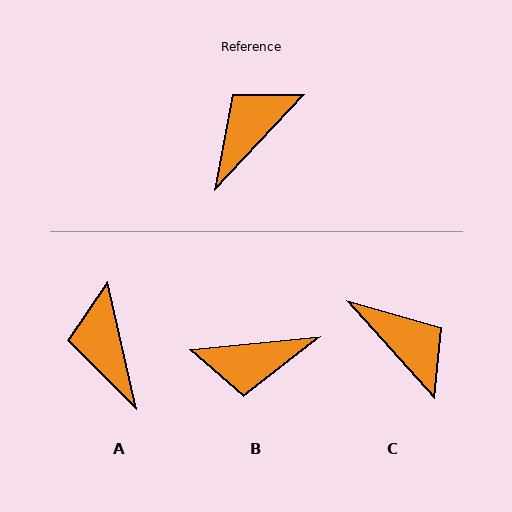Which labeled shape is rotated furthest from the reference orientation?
B, about 139 degrees away.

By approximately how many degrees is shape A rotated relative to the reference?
Approximately 56 degrees counter-clockwise.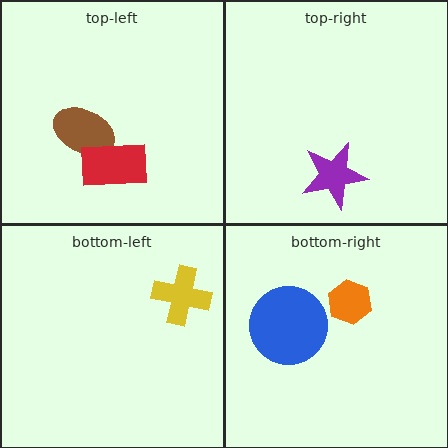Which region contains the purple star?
The top-right region.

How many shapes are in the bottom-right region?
2.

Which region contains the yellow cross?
The bottom-left region.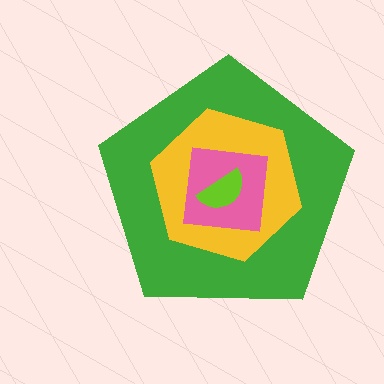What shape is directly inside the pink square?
The lime semicircle.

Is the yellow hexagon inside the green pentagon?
Yes.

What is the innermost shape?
The lime semicircle.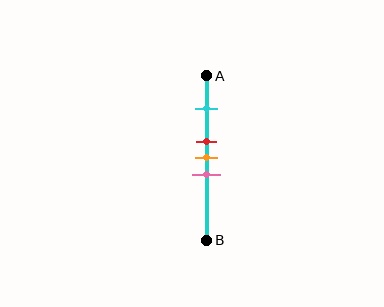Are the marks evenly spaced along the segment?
No, the marks are not evenly spaced.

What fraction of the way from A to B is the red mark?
The red mark is approximately 40% (0.4) of the way from A to B.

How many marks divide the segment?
There are 4 marks dividing the segment.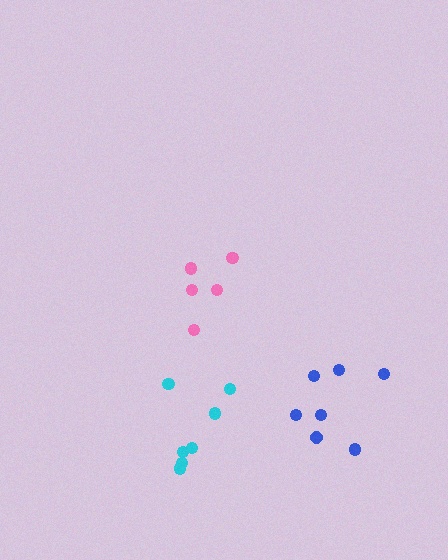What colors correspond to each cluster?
The clusters are colored: pink, cyan, blue.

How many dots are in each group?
Group 1: 5 dots, Group 2: 7 dots, Group 3: 7 dots (19 total).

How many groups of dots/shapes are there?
There are 3 groups.